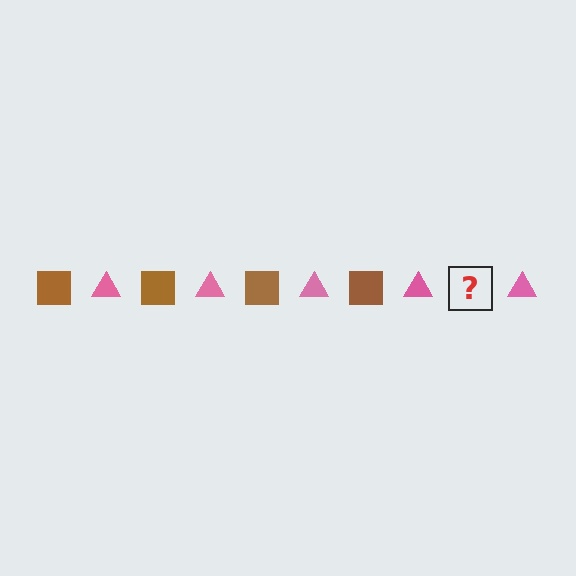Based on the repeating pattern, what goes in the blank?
The blank should be a brown square.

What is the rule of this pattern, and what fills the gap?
The rule is that the pattern alternates between brown square and pink triangle. The gap should be filled with a brown square.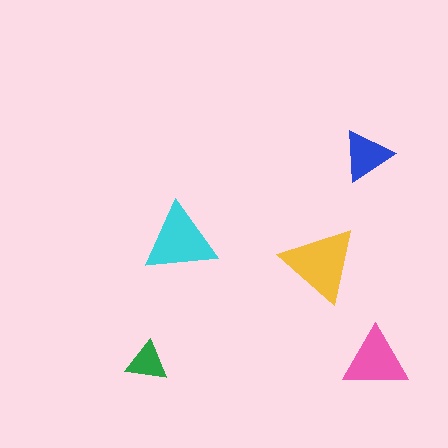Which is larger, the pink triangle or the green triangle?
The pink one.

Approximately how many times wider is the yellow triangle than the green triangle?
About 2 times wider.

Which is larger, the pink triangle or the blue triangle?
The pink one.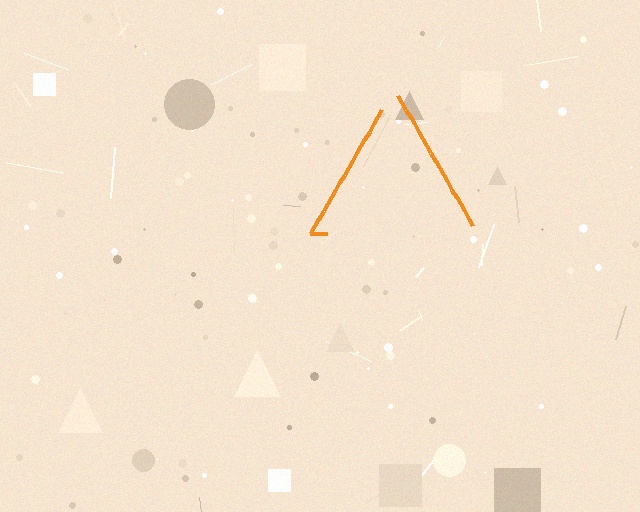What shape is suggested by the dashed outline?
The dashed outline suggests a triangle.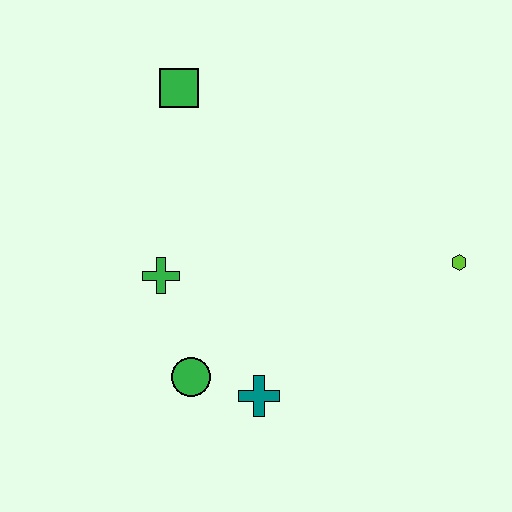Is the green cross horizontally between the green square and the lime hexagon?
No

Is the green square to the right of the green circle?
No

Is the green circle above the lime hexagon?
No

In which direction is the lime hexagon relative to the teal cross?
The lime hexagon is to the right of the teal cross.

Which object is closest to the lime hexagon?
The teal cross is closest to the lime hexagon.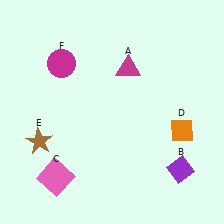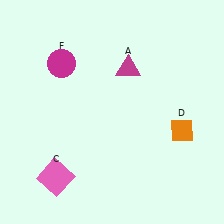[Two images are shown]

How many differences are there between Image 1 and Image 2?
There are 2 differences between the two images.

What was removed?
The purple diamond (B), the brown star (E) were removed in Image 2.